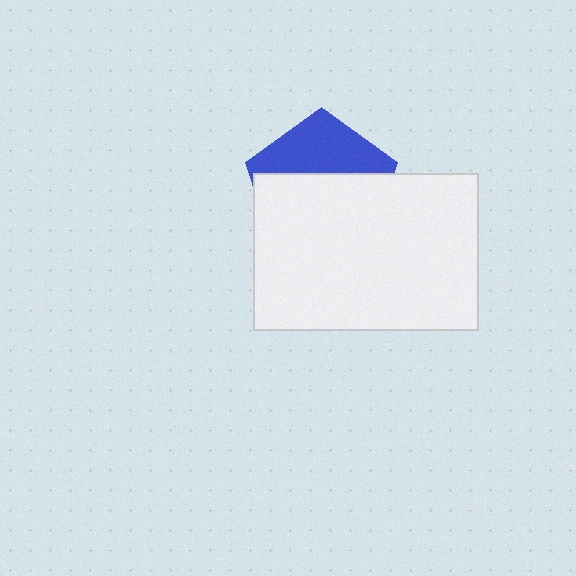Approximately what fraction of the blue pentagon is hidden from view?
Roughly 61% of the blue pentagon is hidden behind the white rectangle.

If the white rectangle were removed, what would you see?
You would see the complete blue pentagon.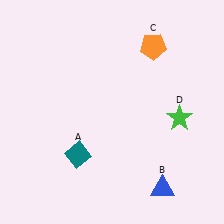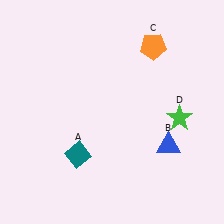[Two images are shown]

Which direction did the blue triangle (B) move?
The blue triangle (B) moved up.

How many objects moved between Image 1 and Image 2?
1 object moved between the two images.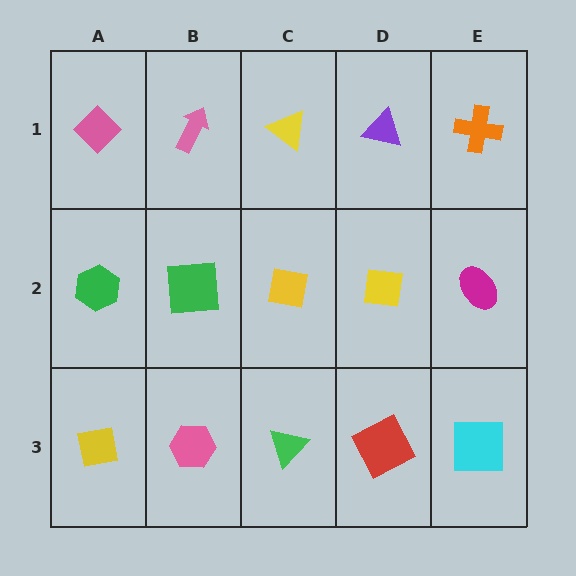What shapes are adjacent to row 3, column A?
A green hexagon (row 2, column A), a pink hexagon (row 3, column B).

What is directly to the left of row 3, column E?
A red square.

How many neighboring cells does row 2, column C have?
4.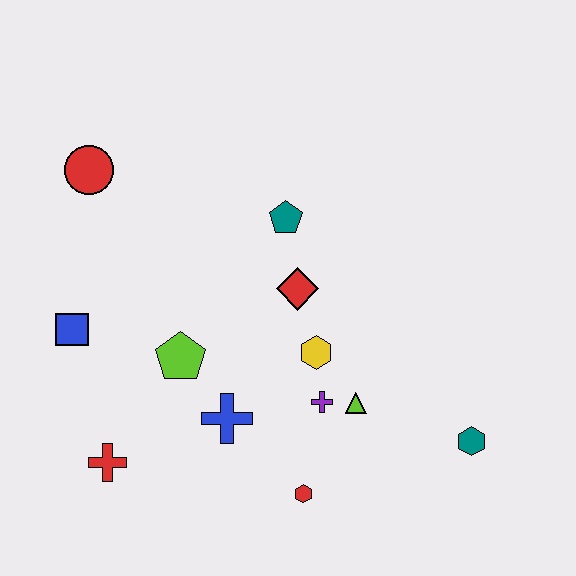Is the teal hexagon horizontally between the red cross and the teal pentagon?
No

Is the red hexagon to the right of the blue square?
Yes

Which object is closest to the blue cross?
The lime pentagon is closest to the blue cross.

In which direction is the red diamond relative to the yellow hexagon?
The red diamond is above the yellow hexagon.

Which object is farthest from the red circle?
The teal hexagon is farthest from the red circle.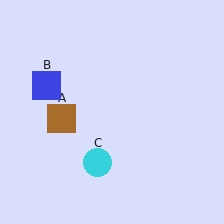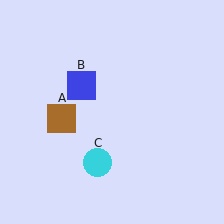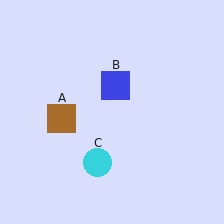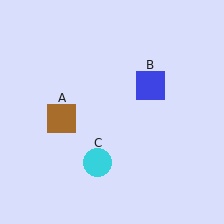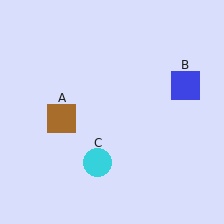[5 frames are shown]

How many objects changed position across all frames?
1 object changed position: blue square (object B).